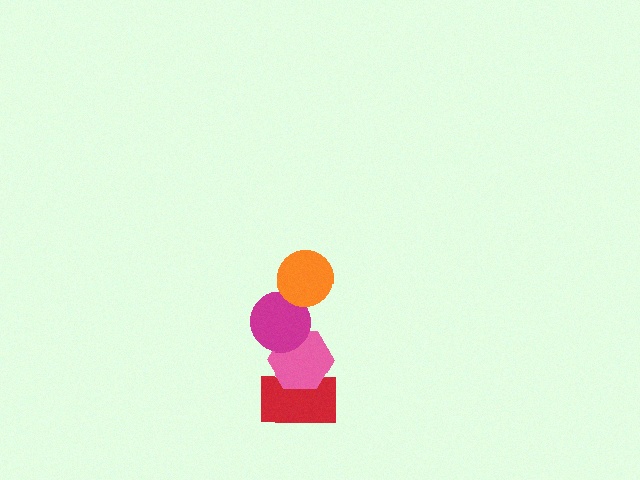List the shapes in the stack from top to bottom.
From top to bottom: the orange circle, the magenta circle, the pink hexagon, the red rectangle.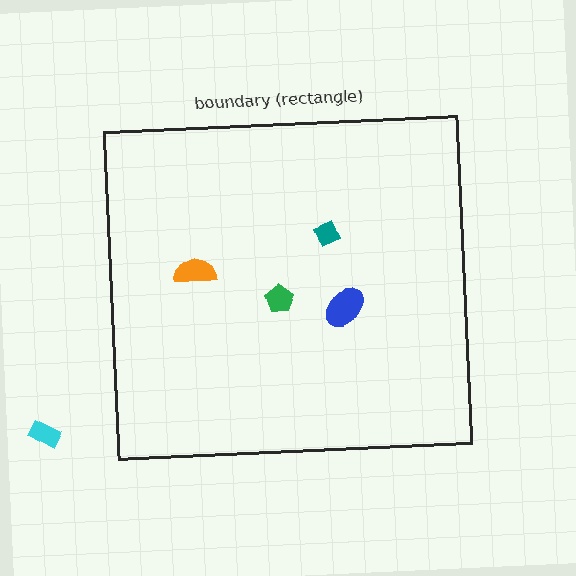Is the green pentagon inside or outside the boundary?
Inside.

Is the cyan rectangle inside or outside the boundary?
Outside.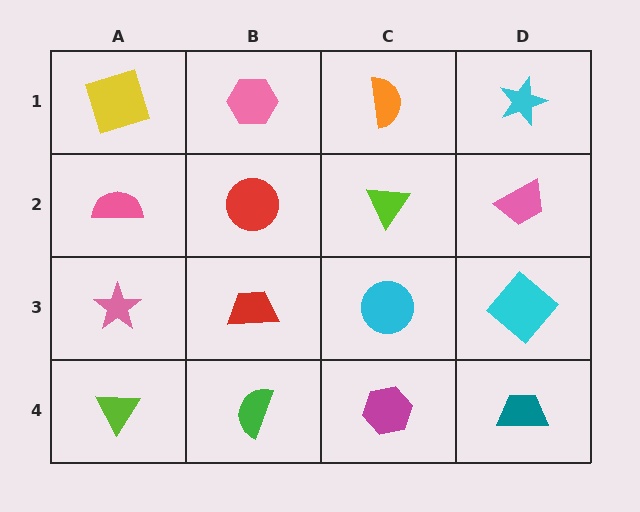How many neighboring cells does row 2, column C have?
4.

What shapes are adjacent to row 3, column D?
A pink trapezoid (row 2, column D), a teal trapezoid (row 4, column D), a cyan circle (row 3, column C).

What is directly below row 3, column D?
A teal trapezoid.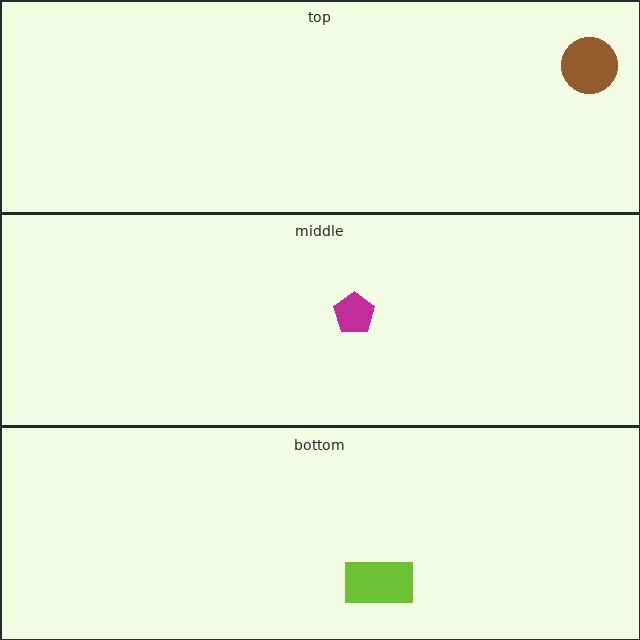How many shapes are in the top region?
1.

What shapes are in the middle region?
The magenta pentagon.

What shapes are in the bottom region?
The lime rectangle.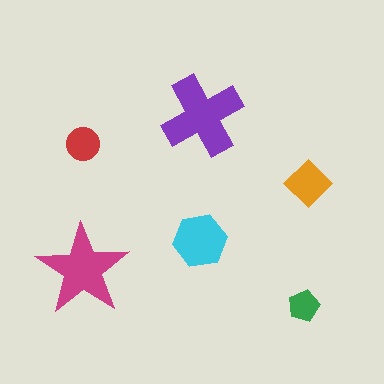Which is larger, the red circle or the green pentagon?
The red circle.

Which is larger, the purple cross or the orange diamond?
The purple cross.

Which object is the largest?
The purple cross.